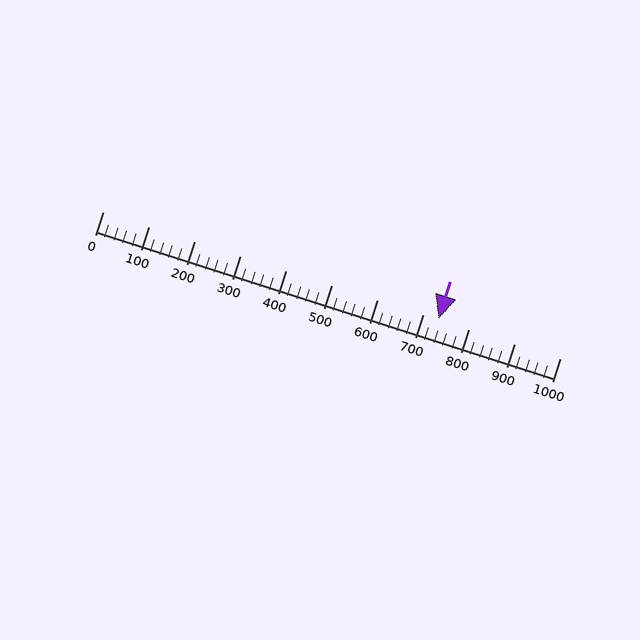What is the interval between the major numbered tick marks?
The major tick marks are spaced 100 units apart.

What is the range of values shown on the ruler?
The ruler shows values from 0 to 1000.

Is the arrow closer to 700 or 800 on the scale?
The arrow is closer to 700.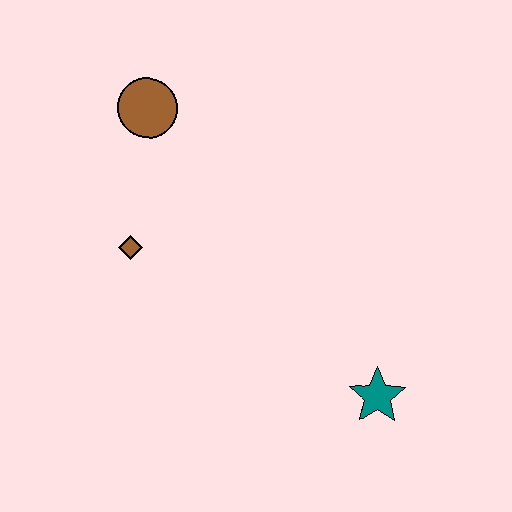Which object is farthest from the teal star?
The brown circle is farthest from the teal star.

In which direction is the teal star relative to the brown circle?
The teal star is below the brown circle.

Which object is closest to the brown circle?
The brown diamond is closest to the brown circle.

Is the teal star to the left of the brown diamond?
No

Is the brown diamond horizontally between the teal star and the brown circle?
No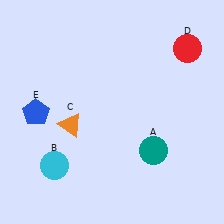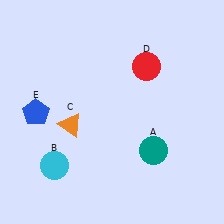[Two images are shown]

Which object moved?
The red circle (D) moved left.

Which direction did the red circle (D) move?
The red circle (D) moved left.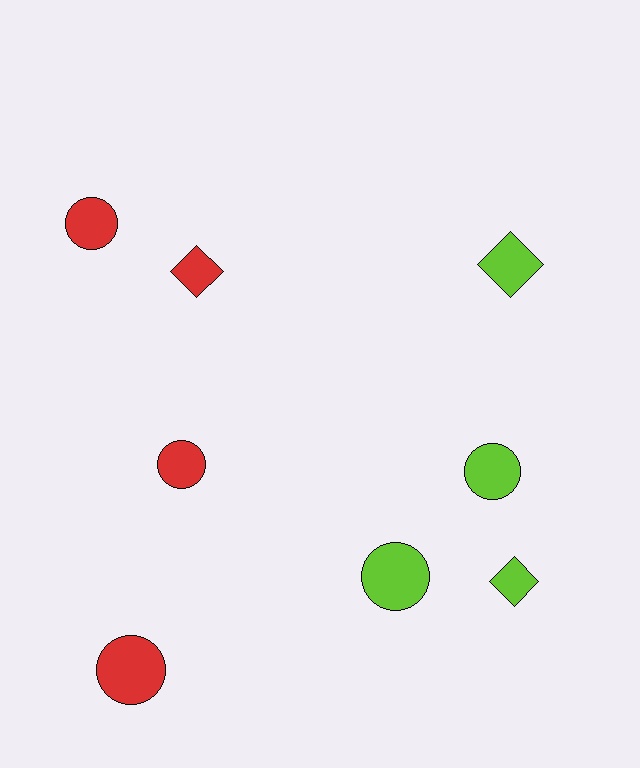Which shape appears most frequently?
Circle, with 5 objects.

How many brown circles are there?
There are no brown circles.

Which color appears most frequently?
Lime, with 4 objects.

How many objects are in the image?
There are 8 objects.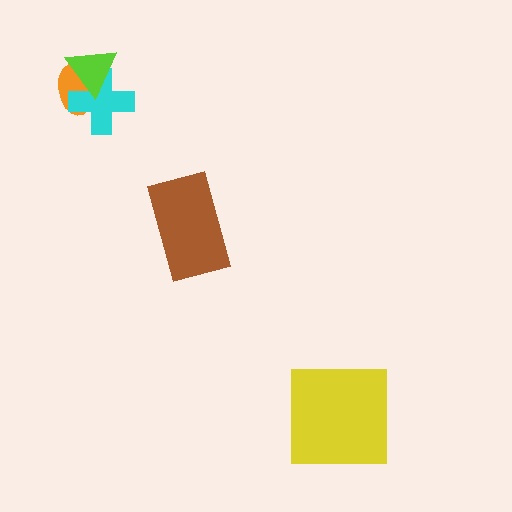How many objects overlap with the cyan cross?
2 objects overlap with the cyan cross.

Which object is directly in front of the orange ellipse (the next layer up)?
The cyan cross is directly in front of the orange ellipse.